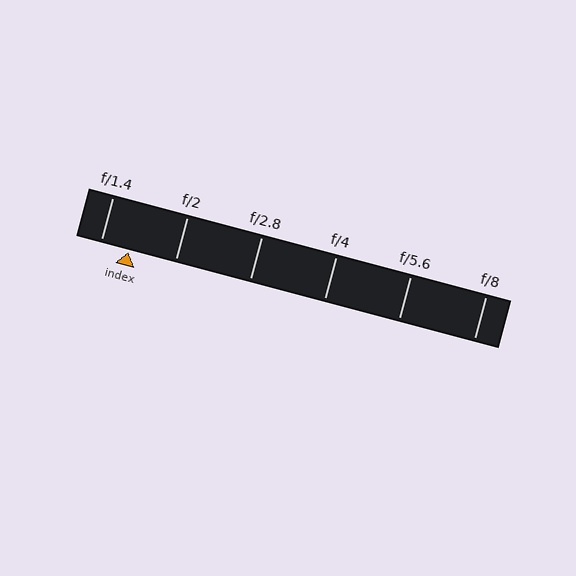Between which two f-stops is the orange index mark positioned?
The index mark is between f/1.4 and f/2.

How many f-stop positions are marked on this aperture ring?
There are 6 f-stop positions marked.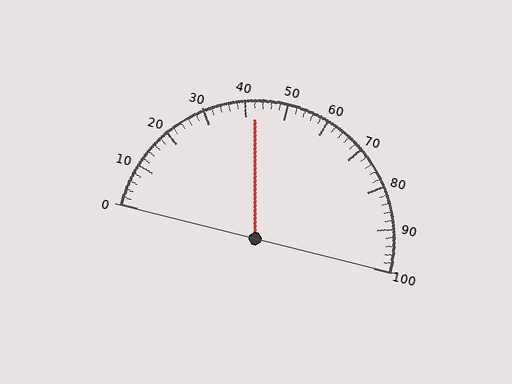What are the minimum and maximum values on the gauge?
The gauge ranges from 0 to 100.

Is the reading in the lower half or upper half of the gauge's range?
The reading is in the lower half of the range (0 to 100).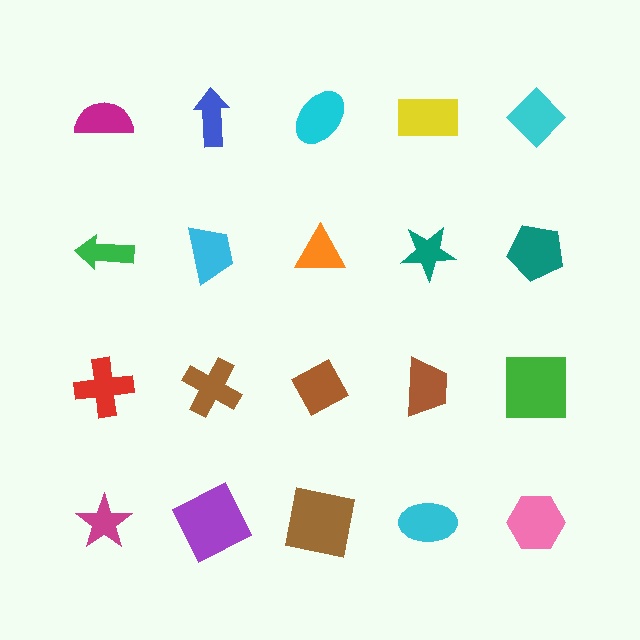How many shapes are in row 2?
5 shapes.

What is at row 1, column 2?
A blue arrow.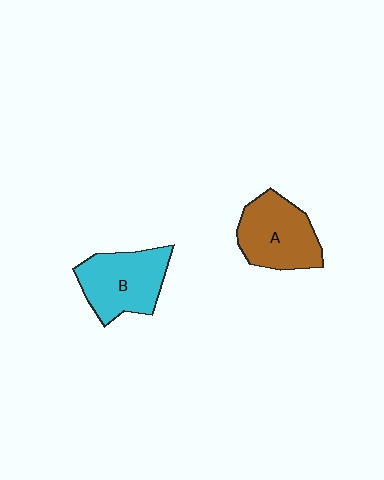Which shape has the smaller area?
Shape A (brown).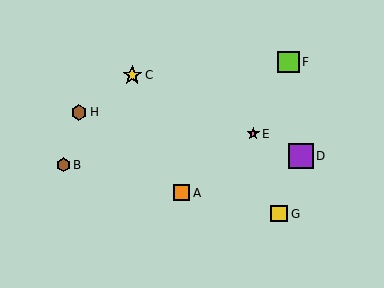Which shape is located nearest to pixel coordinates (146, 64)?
The yellow star (labeled C) at (132, 75) is nearest to that location.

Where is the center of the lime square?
The center of the lime square is at (289, 62).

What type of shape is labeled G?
Shape G is a yellow square.